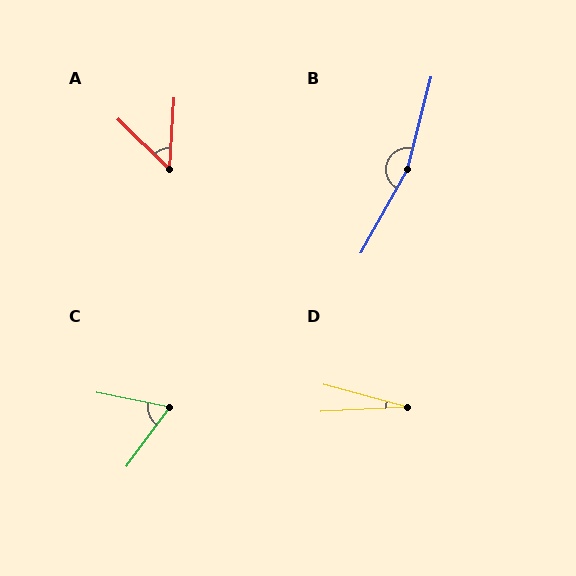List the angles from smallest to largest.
D (18°), A (49°), C (66°), B (165°).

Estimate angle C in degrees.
Approximately 66 degrees.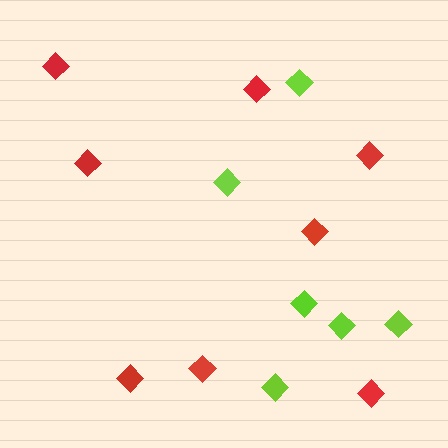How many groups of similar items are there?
There are 2 groups: one group of lime diamonds (6) and one group of red diamonds (8).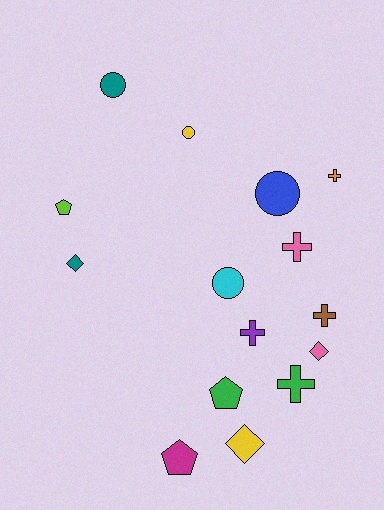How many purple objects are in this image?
There is 1 purple object.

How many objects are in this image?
There are 15 objects.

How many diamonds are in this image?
There are 3 diamonds.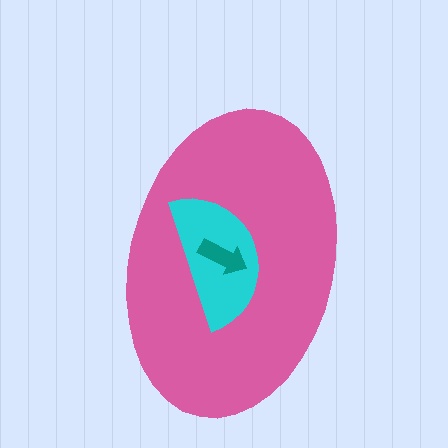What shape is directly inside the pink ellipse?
The cyan semicircle.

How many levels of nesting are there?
3.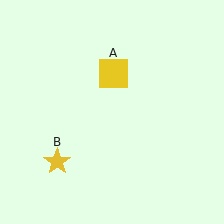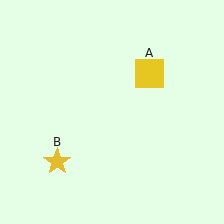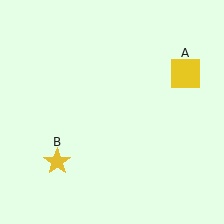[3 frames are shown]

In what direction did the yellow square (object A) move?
The yellow square (object A) moved right.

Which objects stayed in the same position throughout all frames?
Yellow star (object B) remained stationary.